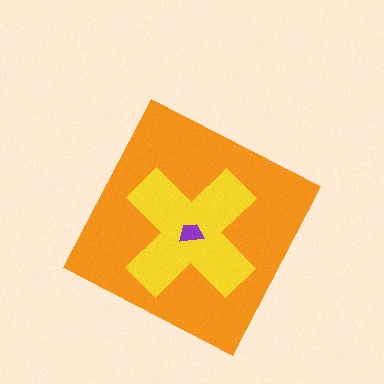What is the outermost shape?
The orange diamond.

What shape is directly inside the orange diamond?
The yellow cross.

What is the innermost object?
The purple trapezoid.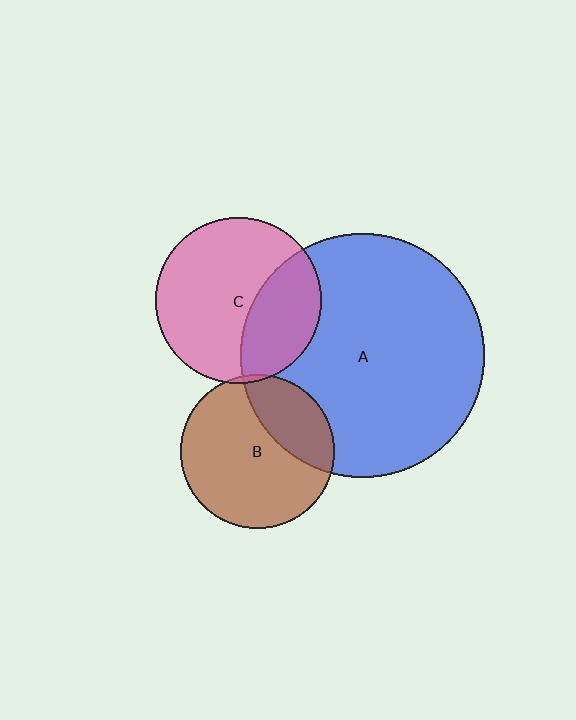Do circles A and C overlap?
Yes.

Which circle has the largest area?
Circle A (blue).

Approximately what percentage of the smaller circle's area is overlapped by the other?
Approximately 35%.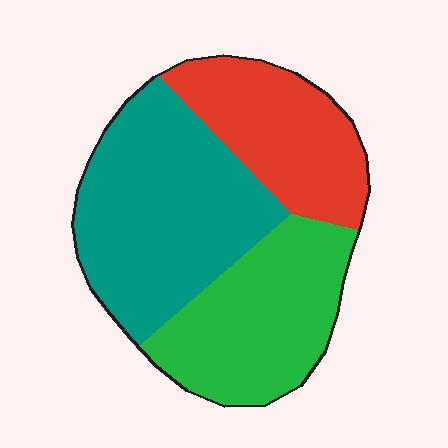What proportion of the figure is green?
Green covers about 30% of the figure.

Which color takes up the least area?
Red, at roughly 25%.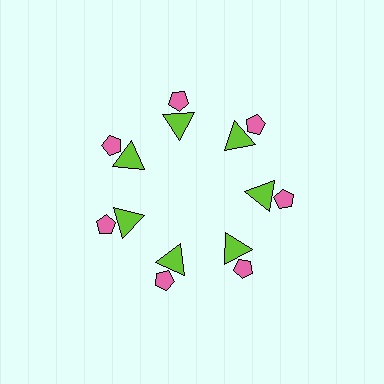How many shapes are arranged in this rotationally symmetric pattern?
There are 14 shapes, arranged in 7 groups of 2.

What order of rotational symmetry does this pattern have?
This pattern has 7-fold rotational symmetry.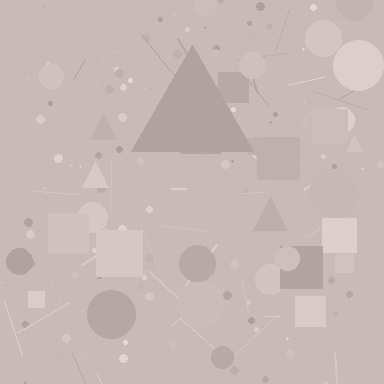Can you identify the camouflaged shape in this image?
The camouflaged shape is a triangle.